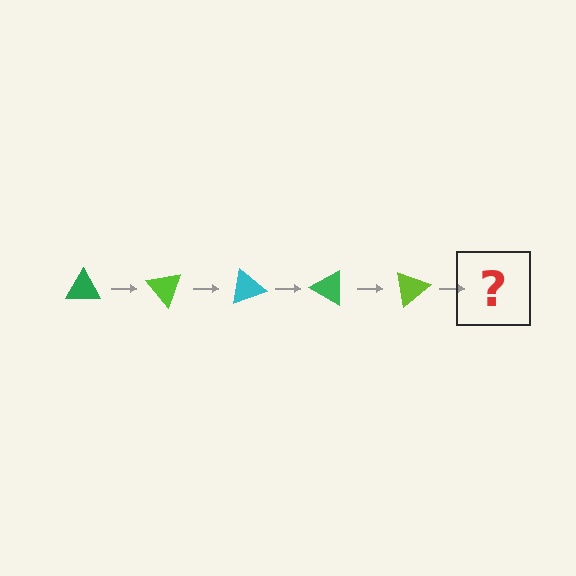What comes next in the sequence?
The next element should be a cyan triangle, rotated 250 degrees from the start.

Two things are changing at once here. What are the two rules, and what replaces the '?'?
The two rules are that it rotates 50 degrees each step and the color cycles through green, lime, and cyan. The '?' should be a cyan triangle, rotated 250 degrees from the start.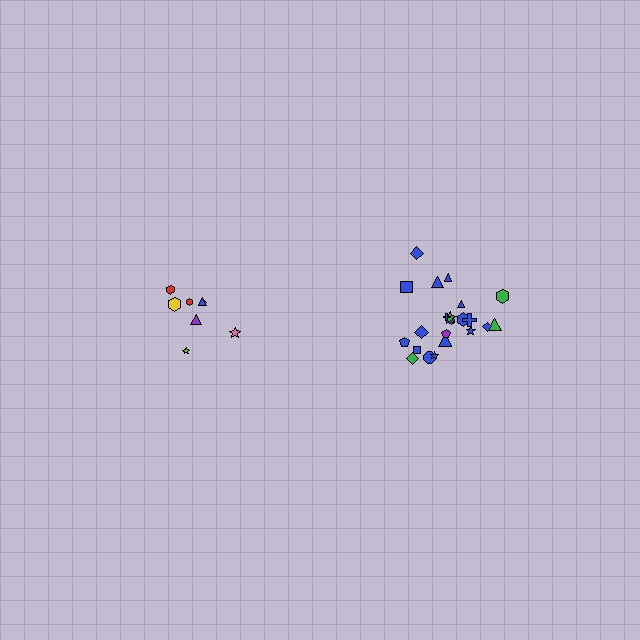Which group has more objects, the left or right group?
The right group.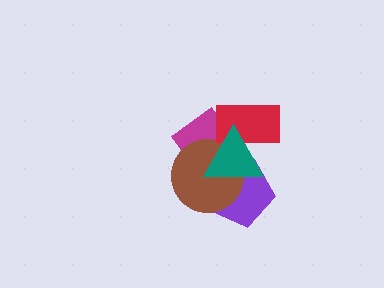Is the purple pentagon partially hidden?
Yes, it is partially covered by another shape.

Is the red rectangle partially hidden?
Yes, it is partially covered by another shape.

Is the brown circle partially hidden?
Yes, it is partially covered by another shape.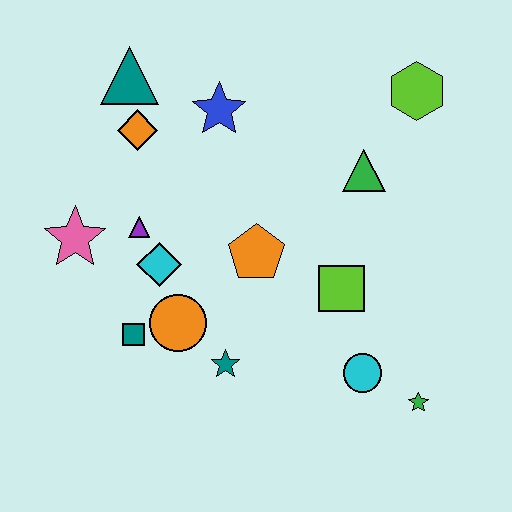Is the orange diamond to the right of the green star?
No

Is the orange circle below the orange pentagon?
Yes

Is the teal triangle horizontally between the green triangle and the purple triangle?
No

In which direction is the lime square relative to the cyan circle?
The lime square is above the cyan circle.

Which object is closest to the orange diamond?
The teal triangle is closest to the orange diamond.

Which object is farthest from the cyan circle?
The teal triangle is farthest from the cyan circle.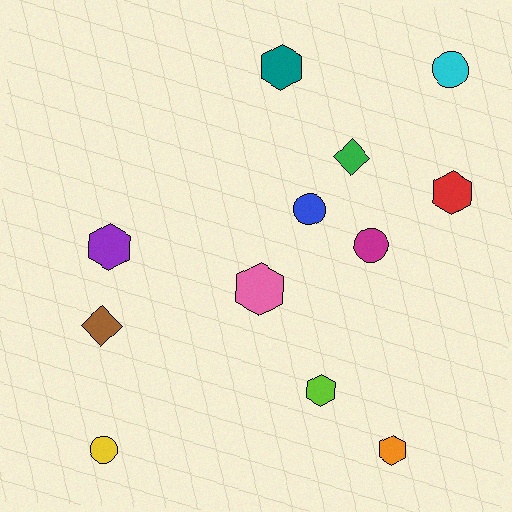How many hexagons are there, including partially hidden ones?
There are 6 hexagons.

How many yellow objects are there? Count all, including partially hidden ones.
There is 1 yellow object.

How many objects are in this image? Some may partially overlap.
There are 12 objects.